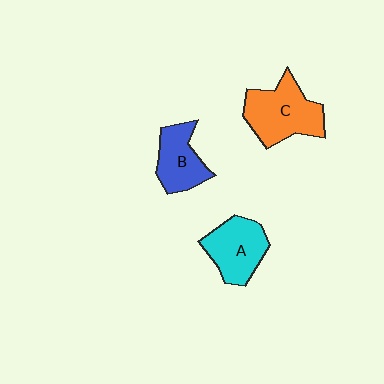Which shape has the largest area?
Shape C (orange).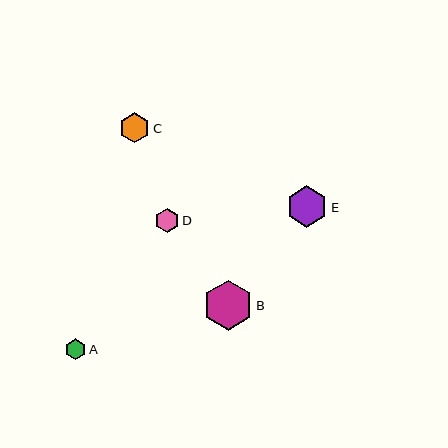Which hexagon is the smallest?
Hexagon A is the smallest with a size of approximately 21 pixels.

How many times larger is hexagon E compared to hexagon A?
Hexagon E is approximately 2.0 times the size of hexagon A.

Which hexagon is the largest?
Hexagon B is the largest with a size of approximately 50 pixels.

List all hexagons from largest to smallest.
From largest to smallest: B, E, C, D, A.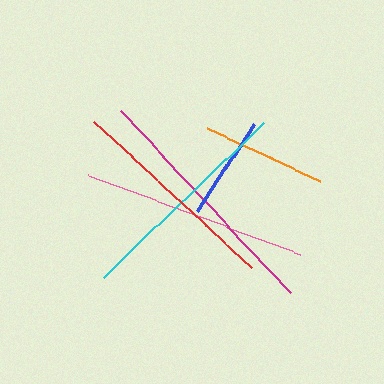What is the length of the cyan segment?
The cyan segment is approximately 222 pixels long.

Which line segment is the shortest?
The blue line is the shortest at approximately 104 pixels.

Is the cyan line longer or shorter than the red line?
The cyan line is longer than the red line.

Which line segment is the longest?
The magenta line is the longest at approximately 249 pixels.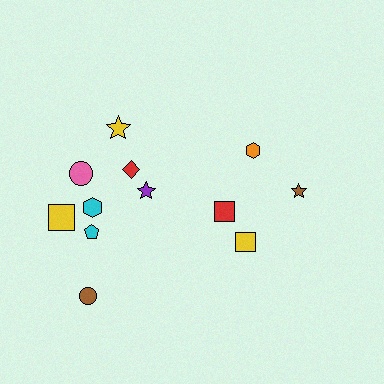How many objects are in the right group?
There are 4 objects.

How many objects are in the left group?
There are 8 objects.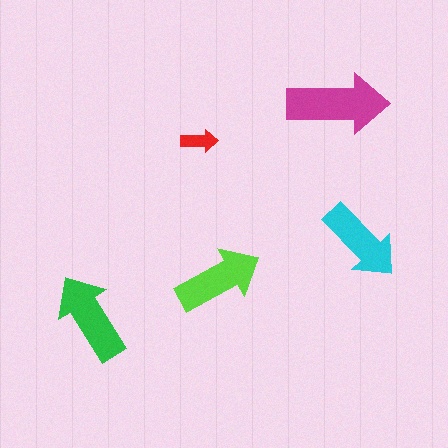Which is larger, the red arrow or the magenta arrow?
The magenta one.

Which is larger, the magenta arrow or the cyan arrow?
The magenta one.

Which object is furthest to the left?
The green arrow is leftmost.